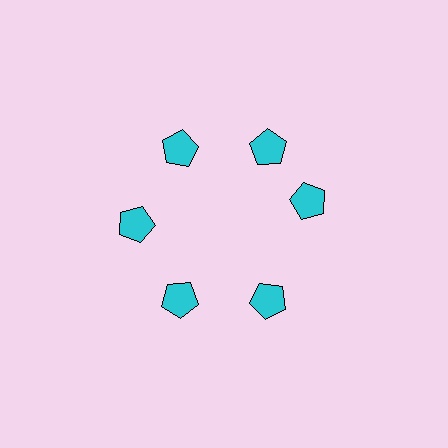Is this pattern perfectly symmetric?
No. The 6 cyan pentagons are arranged in a ring, but one element near the 3 o'clock position is rotated out of alignment along the ring, breaking the 6-fold rotational symmetry.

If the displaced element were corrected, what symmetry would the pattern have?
It would have 6-fold rotational symmetry — the pattern would map onto itself every 60 degrees.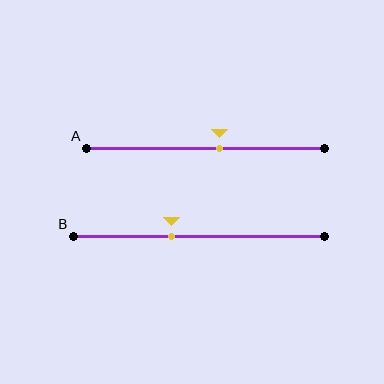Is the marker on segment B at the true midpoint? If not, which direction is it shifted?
No, the marker on segment B is shifted to the left by about 11% of the segment length.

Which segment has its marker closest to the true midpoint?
Segment A has its marker closest to the true midpoint.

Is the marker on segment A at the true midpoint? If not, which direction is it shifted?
No, the marker on segment A is shifted to the right by about 6% of the segment length.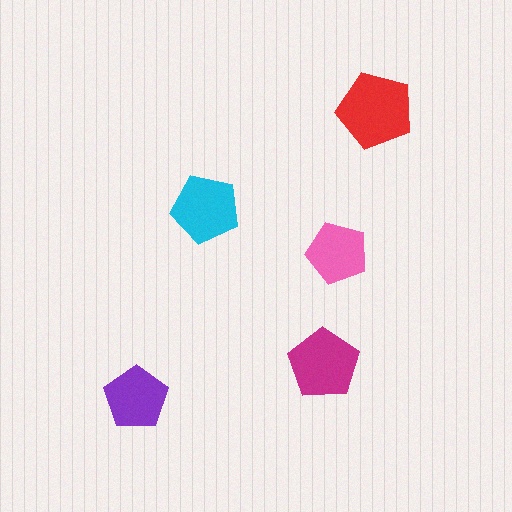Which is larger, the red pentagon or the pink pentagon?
The red one.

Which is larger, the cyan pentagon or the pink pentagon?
The cyan one.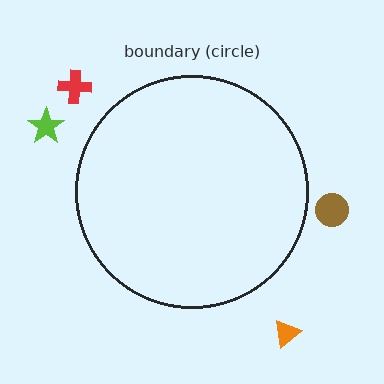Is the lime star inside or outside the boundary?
Outside.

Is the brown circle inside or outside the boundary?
Outside.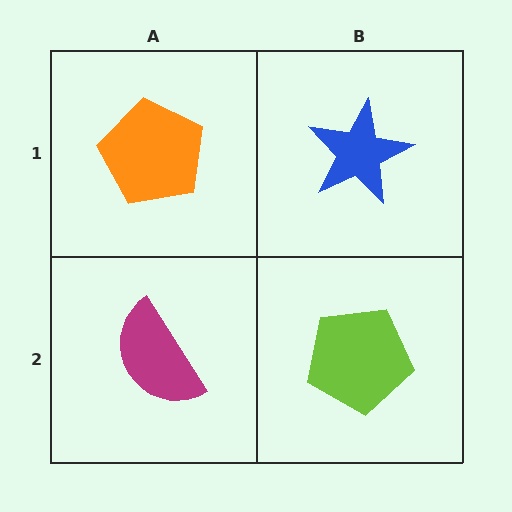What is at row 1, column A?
An orange pentagon.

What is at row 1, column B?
A blue star.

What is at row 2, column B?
A lime pentagon.